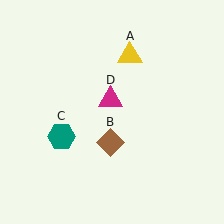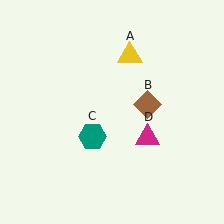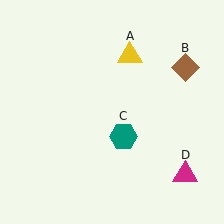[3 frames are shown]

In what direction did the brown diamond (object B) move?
The brown diamond (object B) moved up and to the right.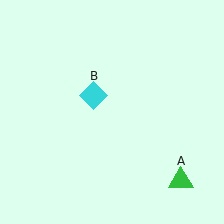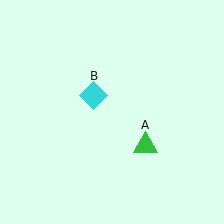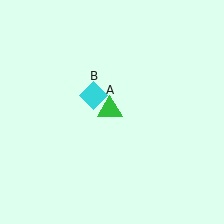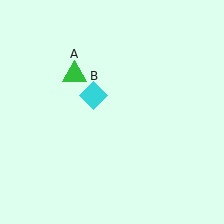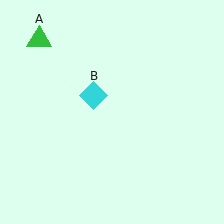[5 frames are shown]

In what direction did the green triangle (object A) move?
The green triangle (object A) moved up and to the left.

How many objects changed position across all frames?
1 object changed position: green triangle (object A).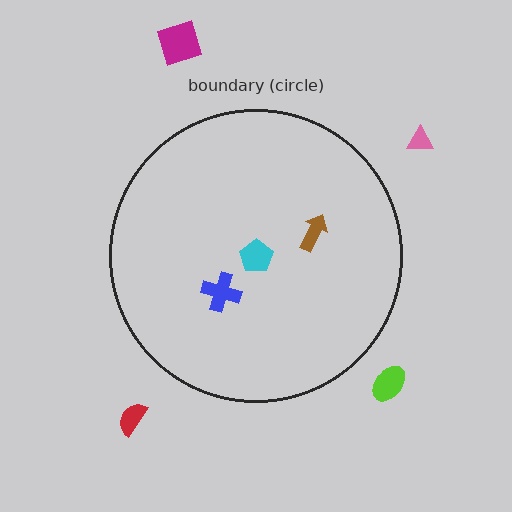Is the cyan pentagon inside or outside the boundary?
Inside.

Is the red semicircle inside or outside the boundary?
Outside.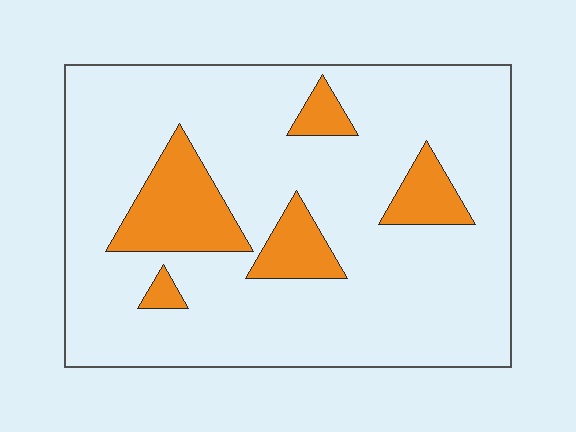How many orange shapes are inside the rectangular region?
5.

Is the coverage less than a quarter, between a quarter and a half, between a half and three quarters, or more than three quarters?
Less than a quarter.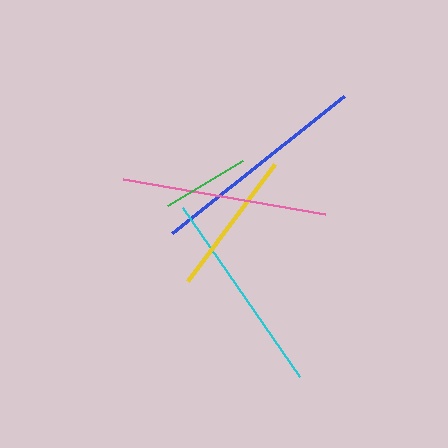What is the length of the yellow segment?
The yellow segment is approximately 145 pixels long.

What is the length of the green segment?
The green segment is approximately 88 pixels long.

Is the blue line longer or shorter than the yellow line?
The blue line is longer than the yellow line.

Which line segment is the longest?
The blue line is the longest at approximately 220 pixels.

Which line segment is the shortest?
The green line is the shortest at approximately 88 pixels.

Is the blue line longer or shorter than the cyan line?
The blue line is longer than the cyan line.